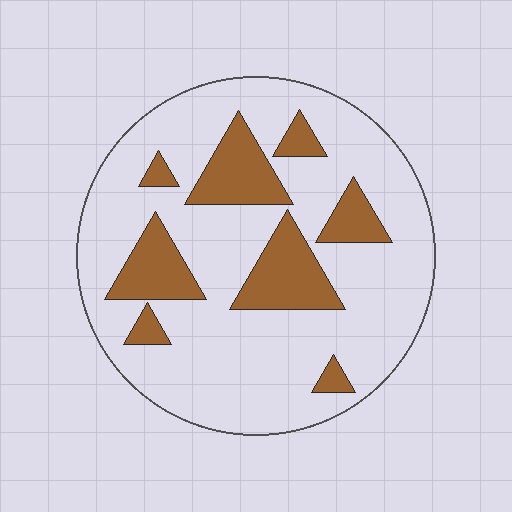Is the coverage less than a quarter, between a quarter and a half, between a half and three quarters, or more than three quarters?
Less than a quarter.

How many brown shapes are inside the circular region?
8.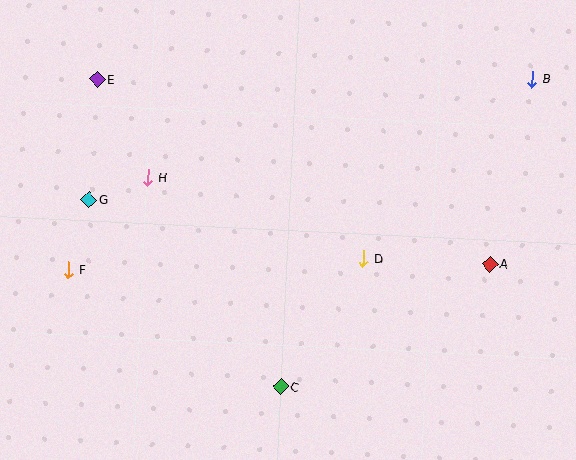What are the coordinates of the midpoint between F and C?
The midpoint between F and C is at (175, 328).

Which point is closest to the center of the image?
Point D at (363, 258) is closest to the center.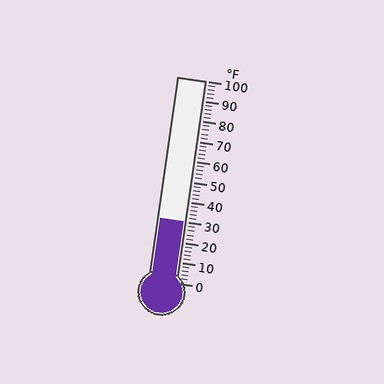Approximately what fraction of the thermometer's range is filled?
The thermometer is filled to approximately 30% of its range.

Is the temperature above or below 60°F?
The temperature is below 60°F.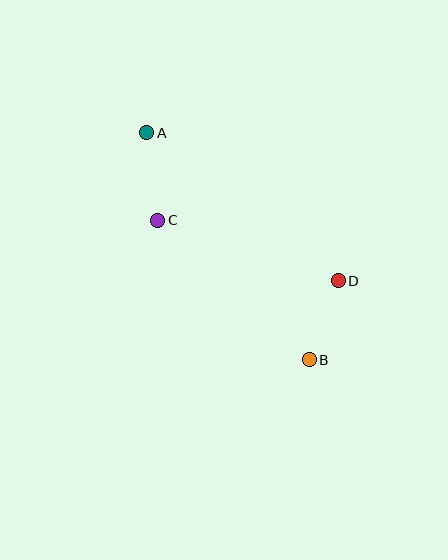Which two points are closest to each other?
Points B and D are closest to each other.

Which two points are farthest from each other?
Points A and B are farthest from each other.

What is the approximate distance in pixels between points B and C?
The distance between B and C is approximately 206 pixels.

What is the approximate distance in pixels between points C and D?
The distance between C and D is approximately 190 pixels.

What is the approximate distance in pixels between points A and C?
The distance between A and C is approximately 88 pixels.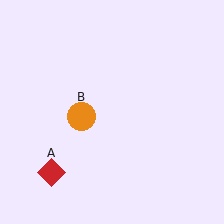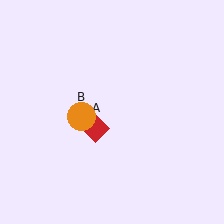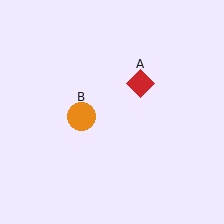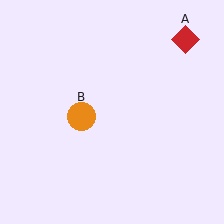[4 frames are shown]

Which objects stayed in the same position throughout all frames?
Orange circle (object B) remained stationary.